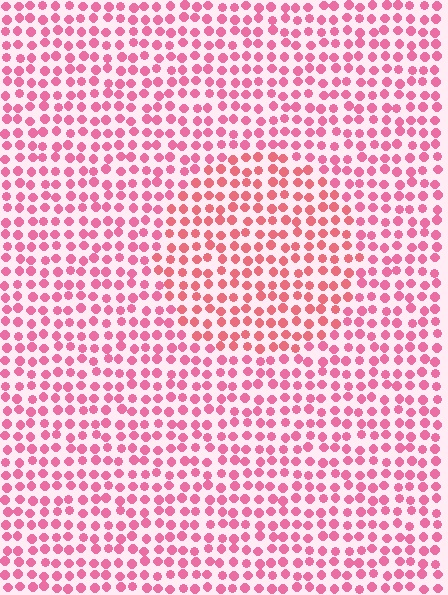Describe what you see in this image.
The image is filled with small pink elements in a uniform arrangement. A circle-shaped region is visible where the elements are tinted to a slightly different hue, forming a subtle color boundary.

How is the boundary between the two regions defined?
The boundary is defined purely by a slight shift in hue (about 18 degrees). Spacing, size, and orientation are identical on both sides.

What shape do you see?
I see a circle.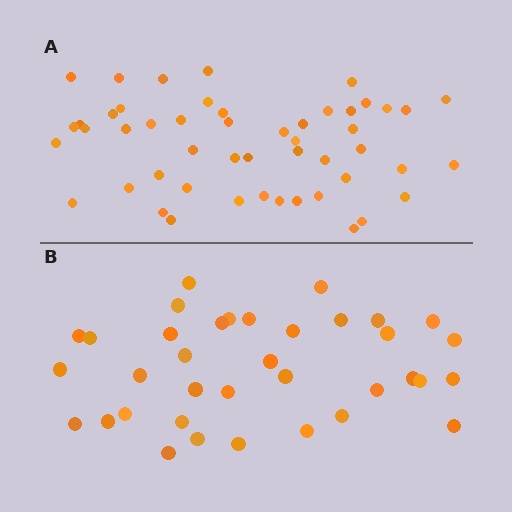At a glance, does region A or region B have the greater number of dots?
Region A (the top region) has more dots.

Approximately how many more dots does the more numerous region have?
Region A has approximately 15 more dots than region B.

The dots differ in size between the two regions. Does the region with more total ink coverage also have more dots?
No. Region B has more total ink coverage because its dots are larger, but region A actually contains more individual dots. Total area can be misleading — the number of items is what matters here.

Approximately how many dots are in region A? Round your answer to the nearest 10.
About 50 dots.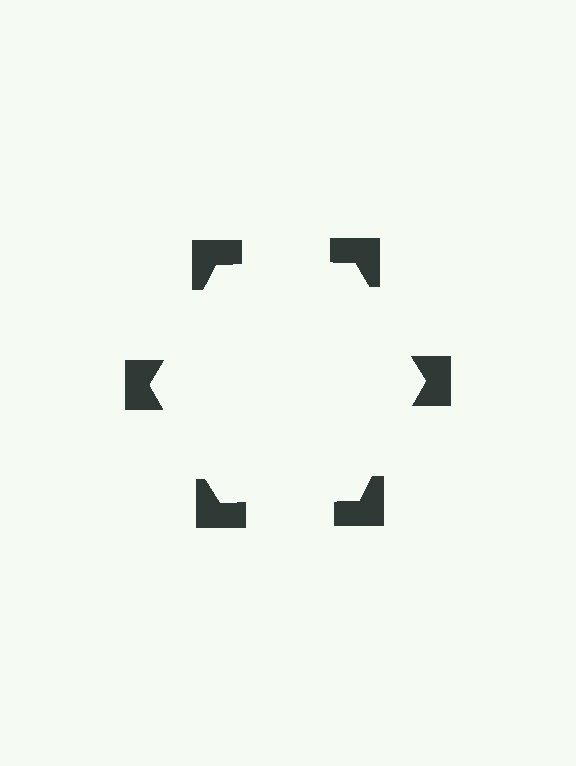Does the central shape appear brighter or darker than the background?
It typically appears slightly brighter than the background, even though no actual brightness change is drawn.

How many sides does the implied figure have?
6 sides.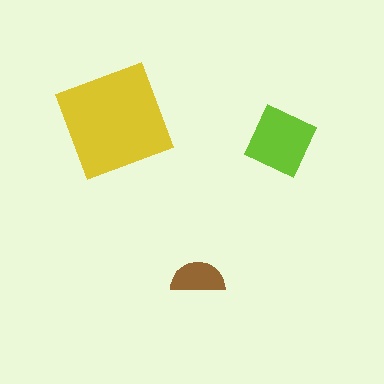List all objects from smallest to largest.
The brown semicircle, the lime square, the yellow diamond.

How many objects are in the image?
There are 3 objects in the image.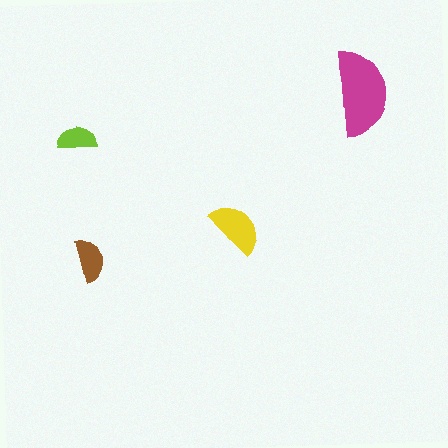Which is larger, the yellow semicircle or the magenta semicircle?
The magenta one.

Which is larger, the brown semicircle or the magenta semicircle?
The magenta one.